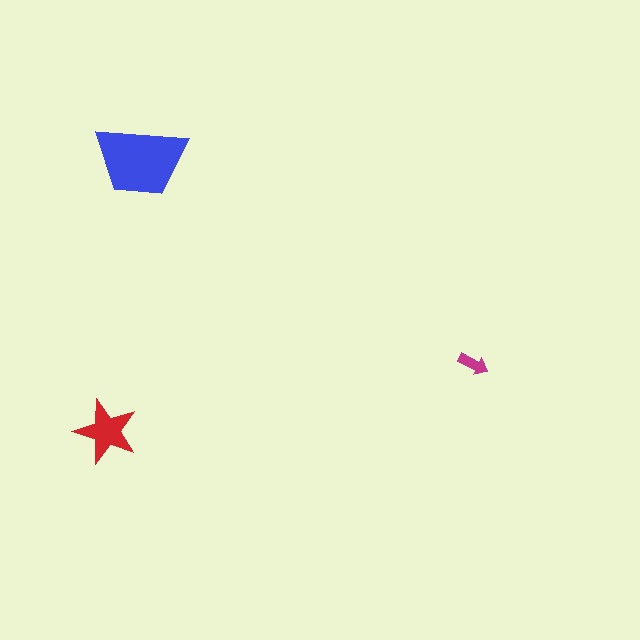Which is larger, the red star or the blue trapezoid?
The blue trapezoid.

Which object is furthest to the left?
The red star is leftmost.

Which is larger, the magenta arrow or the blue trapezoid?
The blue trapezoid.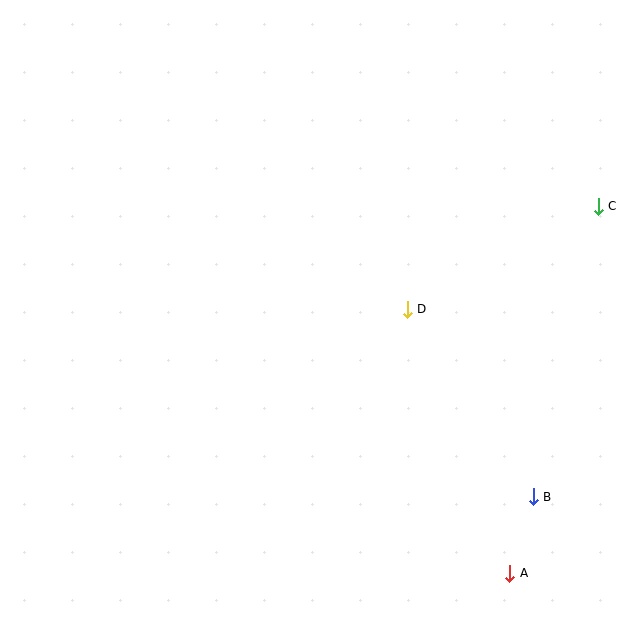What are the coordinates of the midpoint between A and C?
The midpoint between A and C is at (554, 390).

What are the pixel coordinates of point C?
Point C is at (598, 206).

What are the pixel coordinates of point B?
Point B is at (533, 497).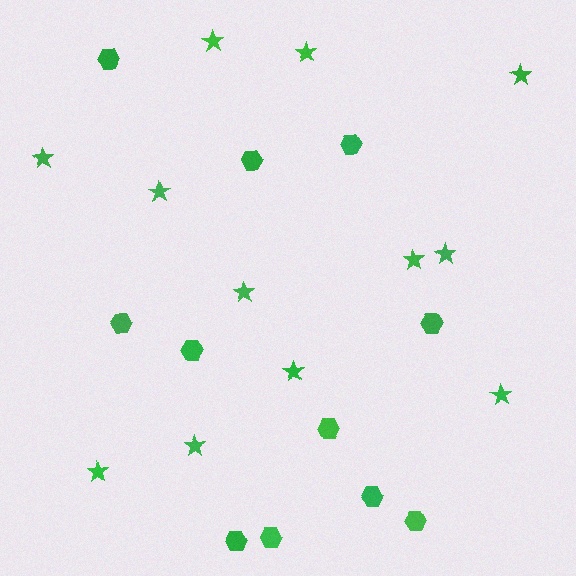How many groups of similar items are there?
There are 2 groups: one group of hexagons (11) and one group of stars (12).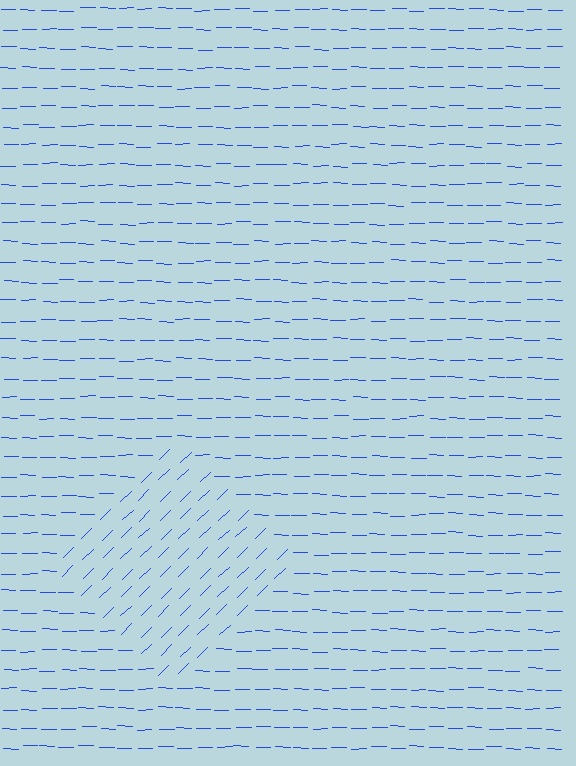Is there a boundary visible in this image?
Yes, there is a texture boundary formed by a change in line orientation.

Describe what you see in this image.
The image is filled with small blue line segments. A diamond region in the image has lines oriented differently from the surrounding lines, creating a visible texture boundary.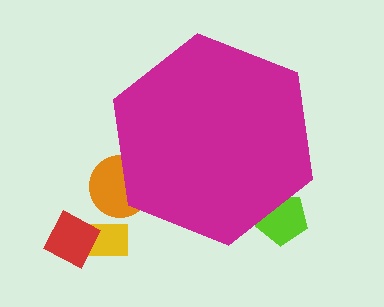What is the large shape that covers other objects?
A magenta hexagon.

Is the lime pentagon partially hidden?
Yes, the lime pentagon is partially hidden behind the magenta hexagon.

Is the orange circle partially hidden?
Yes, the orange circle is partially hidden behind the magenta hexagon.